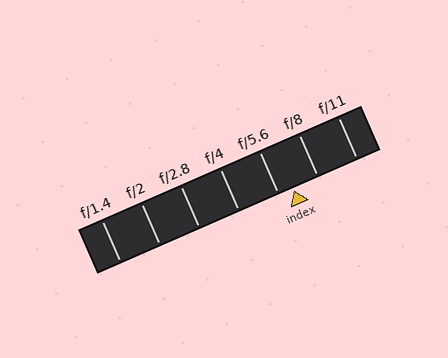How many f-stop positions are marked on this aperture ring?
There are 7 f-stop positions marked.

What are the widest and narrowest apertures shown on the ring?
The widest aperture shown is f/1.4 and the narrowest is f/11.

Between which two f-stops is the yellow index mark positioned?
The index mark is between f/5.6 and f/8.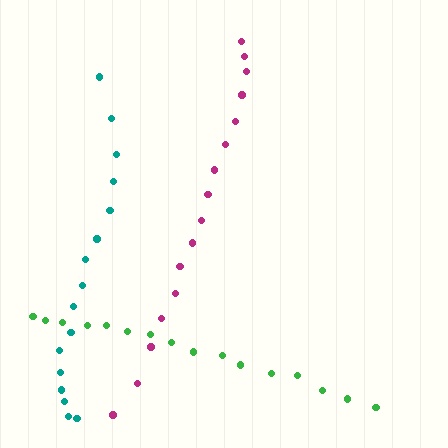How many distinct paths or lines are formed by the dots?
There are 3 distinct paths.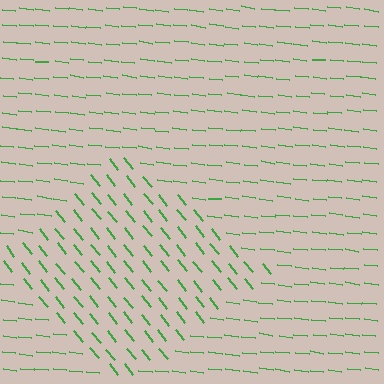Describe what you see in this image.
The image is filled with small green line segments. A diamond region in the image has lines oriented differently from the surrounding lines, creating a visible texture boundary.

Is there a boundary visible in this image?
Yes, there is a texture boundary formed by a change in line orientation.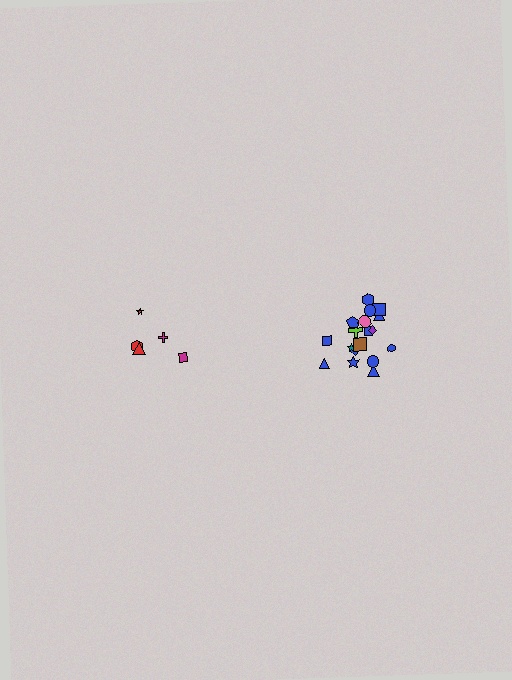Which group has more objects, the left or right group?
The right group.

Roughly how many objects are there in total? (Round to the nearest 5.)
Roughly 25 objects in total.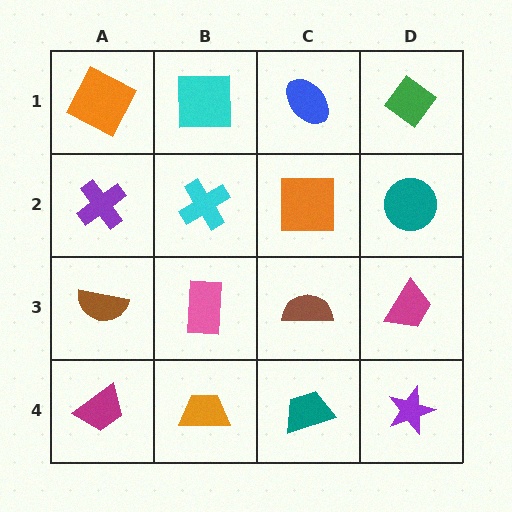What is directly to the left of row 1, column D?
A blue ellipse.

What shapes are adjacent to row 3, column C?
An orange square (row 2, column C), a teal trapezoid (row 4, column C), a pink rectangle (row 3, column B), a magenta trapezoid (row 3, column D).